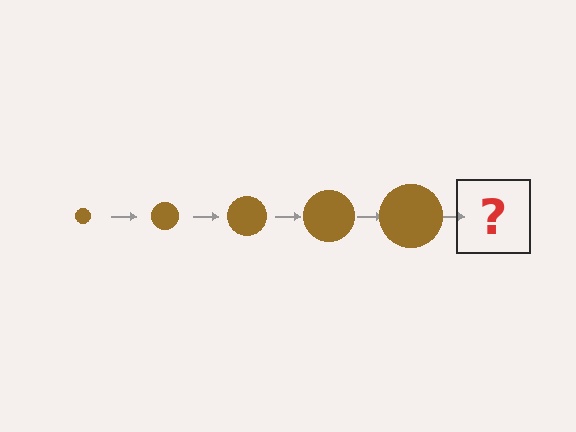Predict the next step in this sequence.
The next step is a brown circle, larger than the previous one.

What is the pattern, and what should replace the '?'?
The pattern is that the circle gets progressively larger each step. The '?' should be a brown circle, larger than the previous one.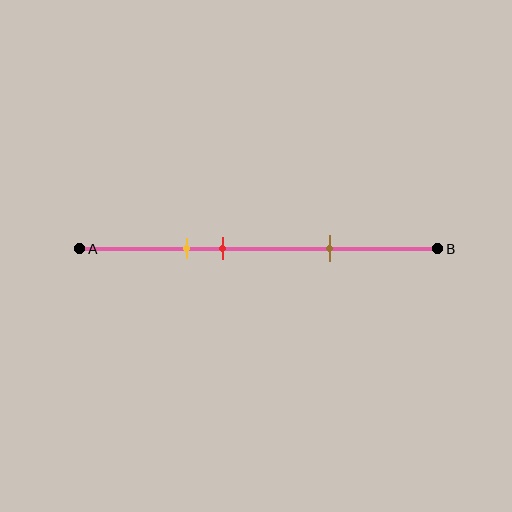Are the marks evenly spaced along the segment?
No, the marks are not evenly spaced.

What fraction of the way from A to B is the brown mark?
The brown mark is approximately 70% (0.7) of the way from A to B.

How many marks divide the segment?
There are 3 marks dividing the segment.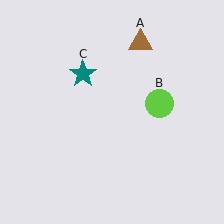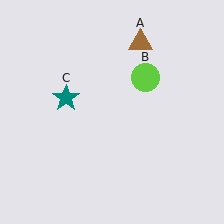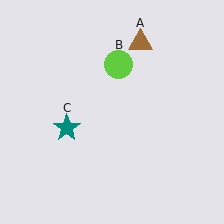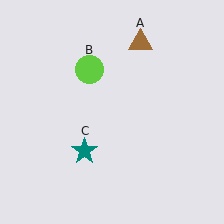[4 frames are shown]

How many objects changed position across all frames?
2 objects changed position: lime circle (object B), teal star (object C).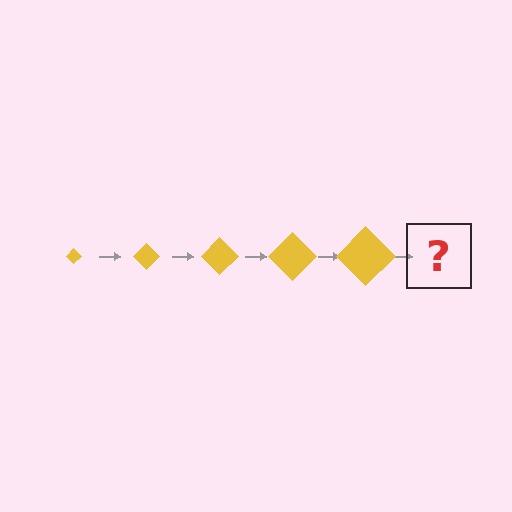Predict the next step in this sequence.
The next step is a yellow diamond, larger than the previous one.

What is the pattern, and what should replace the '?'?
The pattern is that the diamond gets progressively larger each step. The '?' should be a yellow diamond, larger than the previous one.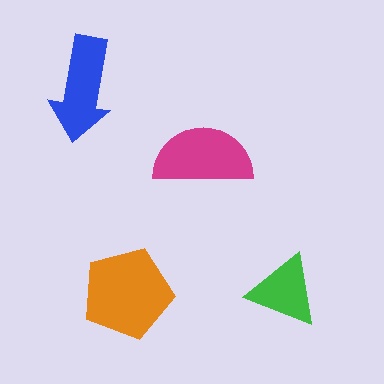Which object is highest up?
The blue arrow is topmost.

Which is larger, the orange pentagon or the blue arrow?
The orange pentagon.